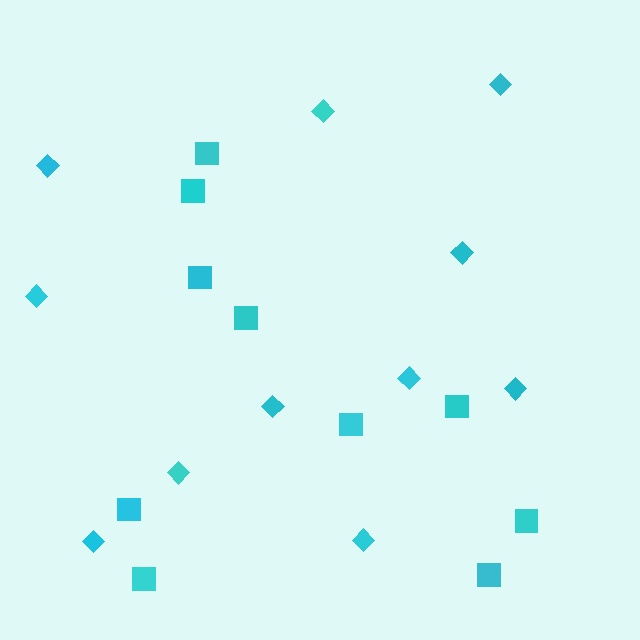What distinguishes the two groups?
There are 2 groups: one group of squares (10) and one group of diamonds (11).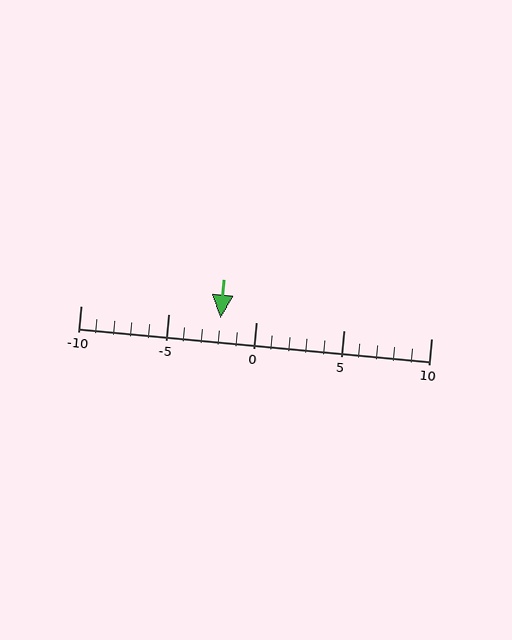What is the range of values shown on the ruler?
The ruler shows values from -10 to 10.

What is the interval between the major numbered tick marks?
The major tick marks are spaced 5 units apart.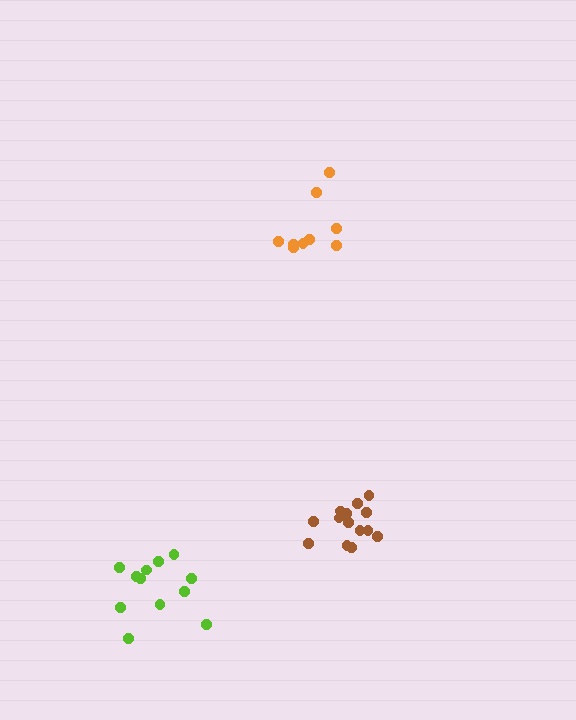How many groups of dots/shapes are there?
There are 3 groups.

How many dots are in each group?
Group 1: 9 dots, Group 2: 12 dots, Group 3: 14 dots (35 total).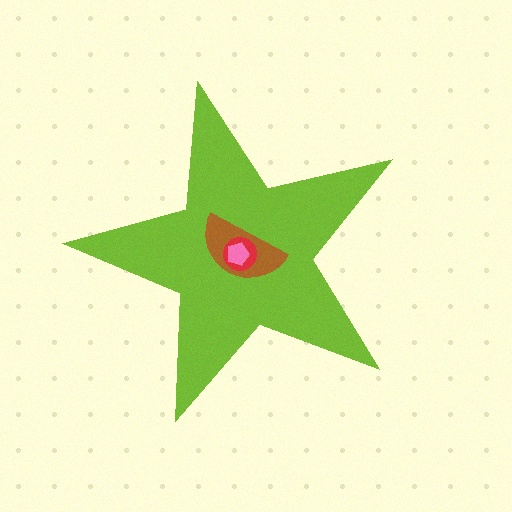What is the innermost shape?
The pink pentagon.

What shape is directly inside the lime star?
The brown semicircle.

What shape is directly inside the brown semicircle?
The red circle.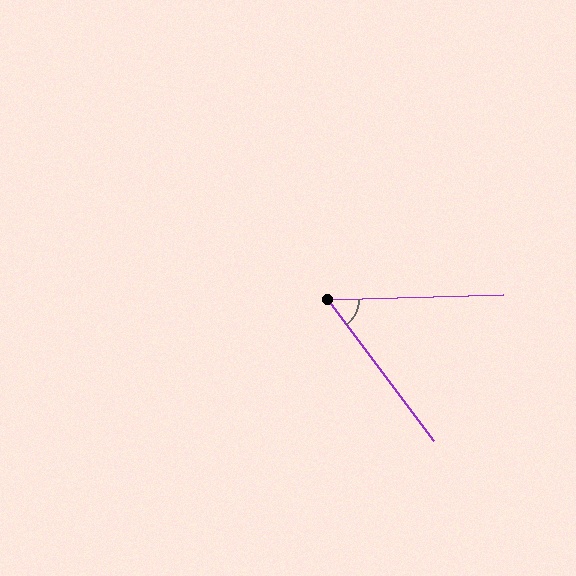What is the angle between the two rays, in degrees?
Approximately 54 degrees.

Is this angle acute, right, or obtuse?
It is acute.